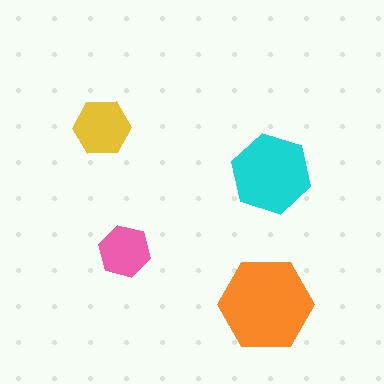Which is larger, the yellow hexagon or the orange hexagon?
The orange one.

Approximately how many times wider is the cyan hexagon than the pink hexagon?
About 1.5 times wider.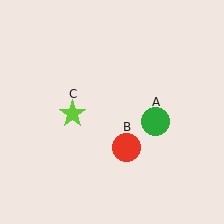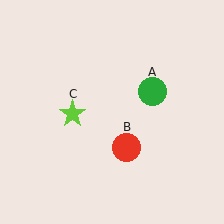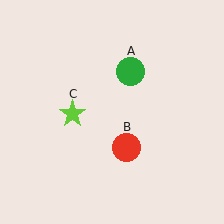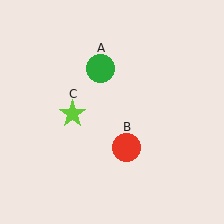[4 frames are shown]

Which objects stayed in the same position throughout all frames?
Red circle (object B) and lime star (object C) remained stationary.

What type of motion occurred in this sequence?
The green circle (object A) rotated counterclockwise around the center of the scene.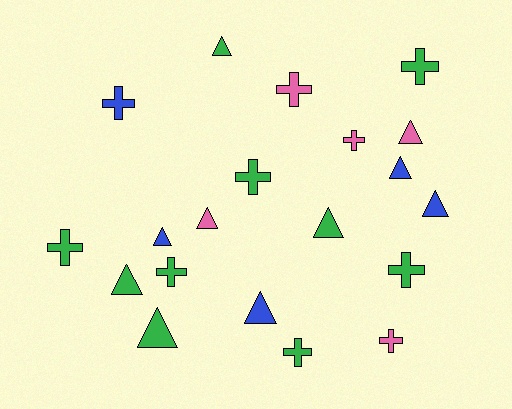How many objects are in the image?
There are 20 objects.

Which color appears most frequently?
Green, with 10 objects.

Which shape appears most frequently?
Triangle, with 10 objects.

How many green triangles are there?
There are 4 green triangles.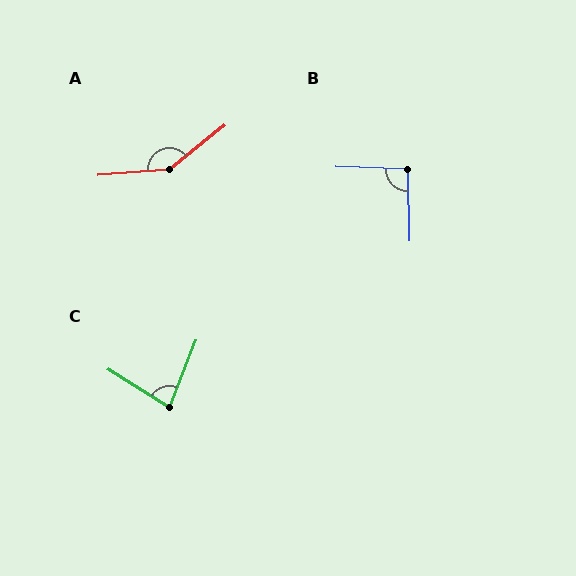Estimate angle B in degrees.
Approximately 93 degrees.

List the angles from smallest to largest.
C (79°), B (93°), A (146°).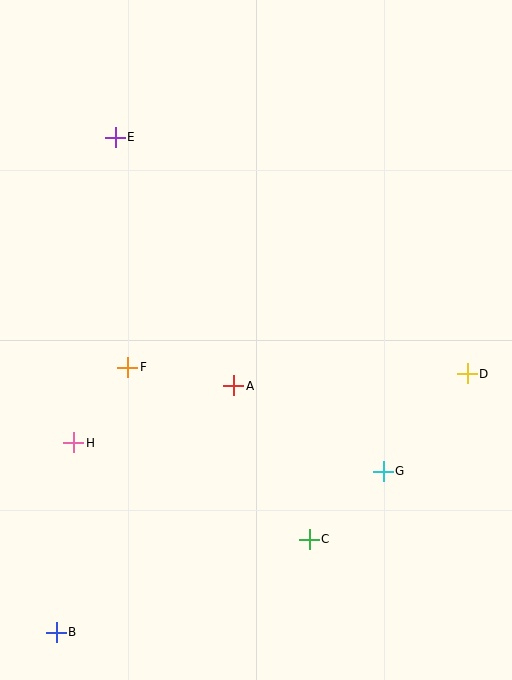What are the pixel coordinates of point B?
Point B is at (56, 632).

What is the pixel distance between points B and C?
The distance between B and C is 269 pixels.